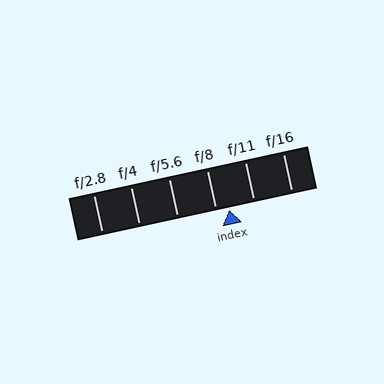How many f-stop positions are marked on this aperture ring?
There are 6 f-stop positions marked.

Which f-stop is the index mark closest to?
The index mark is closest to f/8.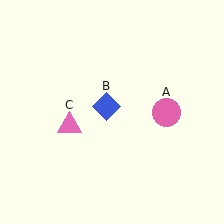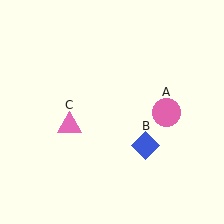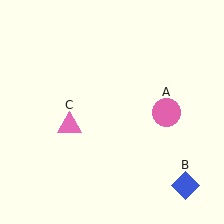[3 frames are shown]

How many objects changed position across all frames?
1 object changed position: blue diamond (object B).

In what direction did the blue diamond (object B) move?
The blue diamond (object B) moved down and to the right.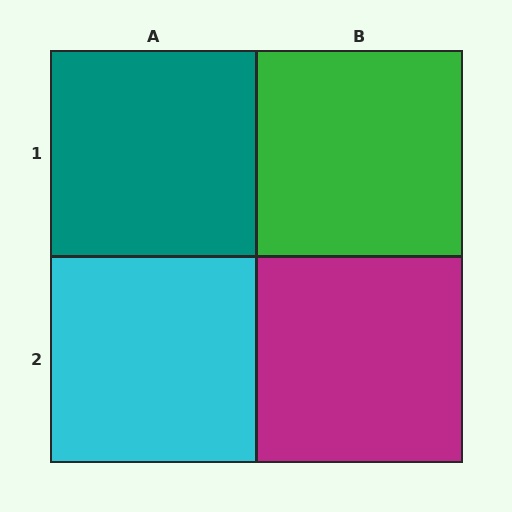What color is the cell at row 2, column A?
Cyan.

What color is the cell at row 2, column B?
Magenta.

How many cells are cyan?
1 cell is cyan.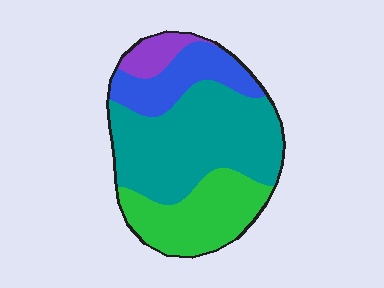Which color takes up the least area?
Purple, at roughly 5%.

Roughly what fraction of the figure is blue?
Blue takes up about one sixth (1/6) of the figure.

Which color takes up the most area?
Teal, at roughly 50%.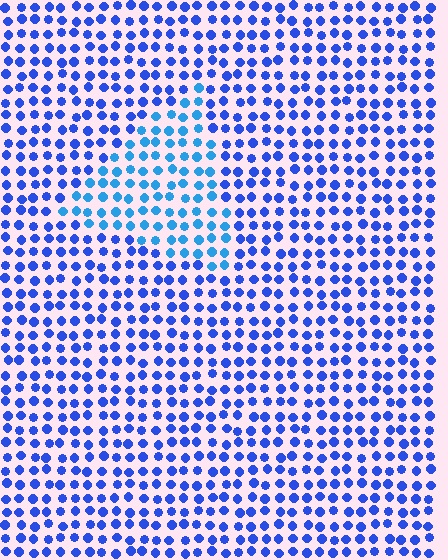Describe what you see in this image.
The image is filled with small blue elements in a uniform arrangement. A triangle-shaped region is visible where the elements are tinted to a slightly different hue, forming a subtle color boundary.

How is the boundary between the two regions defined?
The boundary is defined purely by a slight shift in hue (about 26 degrees). Spacing, size, and orientation are identical on both sides.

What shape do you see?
I see a triangle.